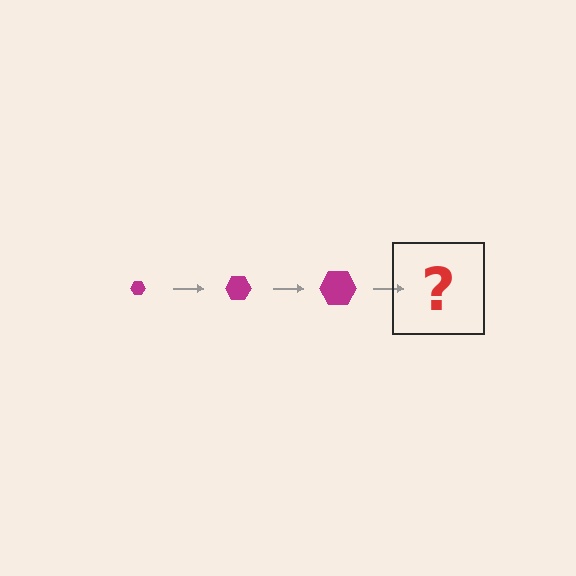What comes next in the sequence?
The next element should be a magenta hexagon, larger than the previous one.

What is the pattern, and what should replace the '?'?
The pattern is that the hexagon gets progressively larger each step. The '?' should be a magenta hexagon, larger than the previous one.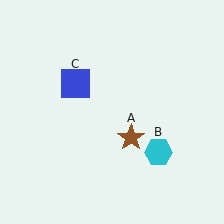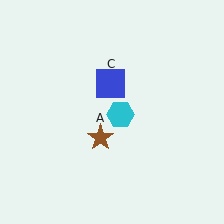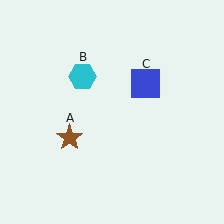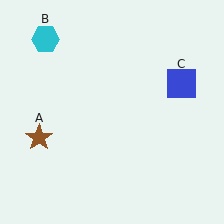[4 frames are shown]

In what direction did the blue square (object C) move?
The blue square (object C) moved right.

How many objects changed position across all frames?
3 objects changed position: brown star (object A), cyan hexagon (object B), blue square (object C).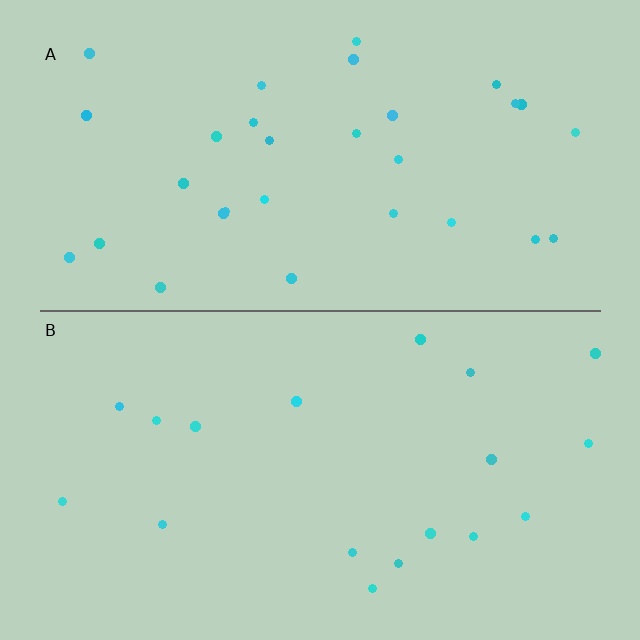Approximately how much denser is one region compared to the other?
Approximately 1.7× — region A over region B.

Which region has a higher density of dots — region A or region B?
A (the top).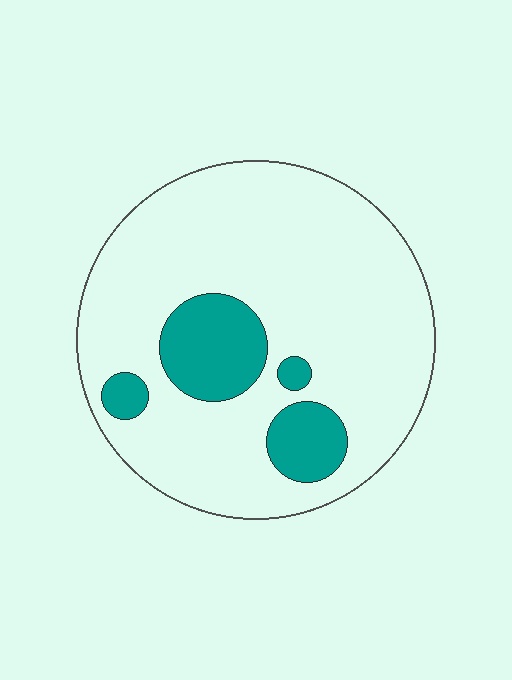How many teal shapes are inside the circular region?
4.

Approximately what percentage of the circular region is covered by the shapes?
Approximately 15%.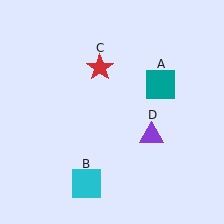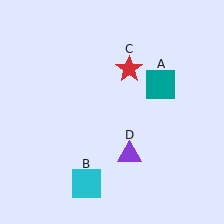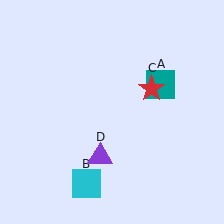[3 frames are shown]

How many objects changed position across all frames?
2 objects changed position: red star (object C), purple triangle (object D).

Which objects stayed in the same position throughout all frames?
Teal square (object A) and cyan square (object B) remained stationary.